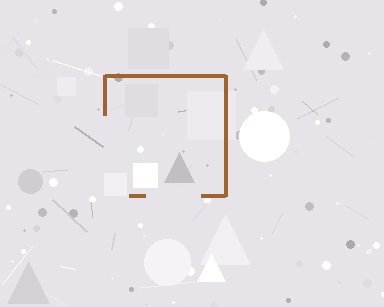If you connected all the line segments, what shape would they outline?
They would outline a square.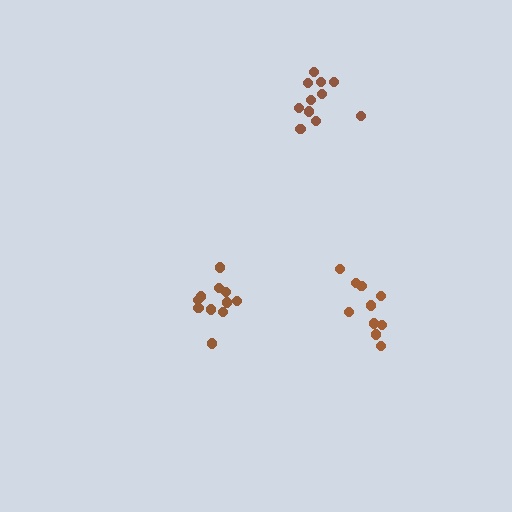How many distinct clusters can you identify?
There are 3 distinct clusters.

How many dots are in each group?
Group 1: 11 dots, Group 2: 10 dots, Group 3: 11 dots (32 total).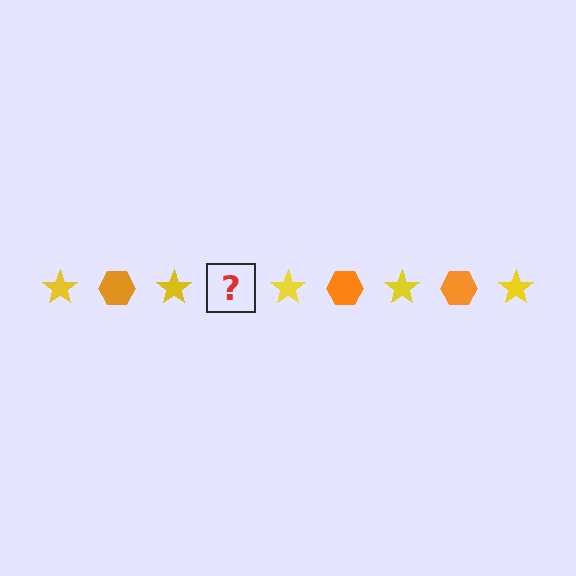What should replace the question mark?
The question mark should be replaced with an orange hexagon.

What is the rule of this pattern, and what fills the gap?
The rule is that the pattern alternates between yellow star and orange hexagon. The gap should be filled with an orange hexagon.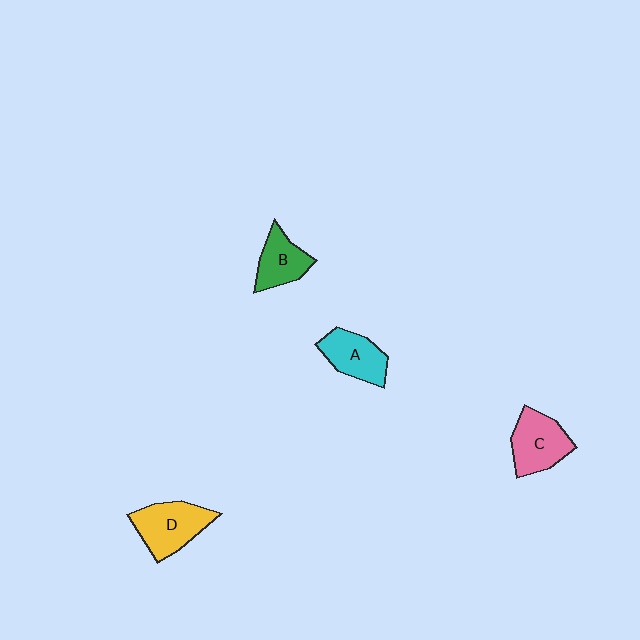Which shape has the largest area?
Shape D (yellow).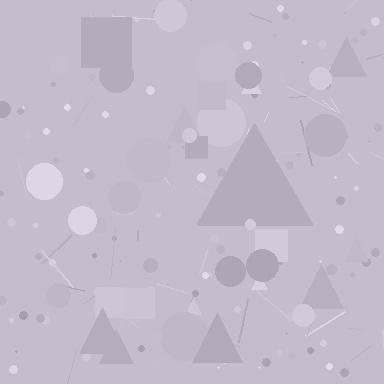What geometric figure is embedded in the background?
A triangle is embedded in the background.